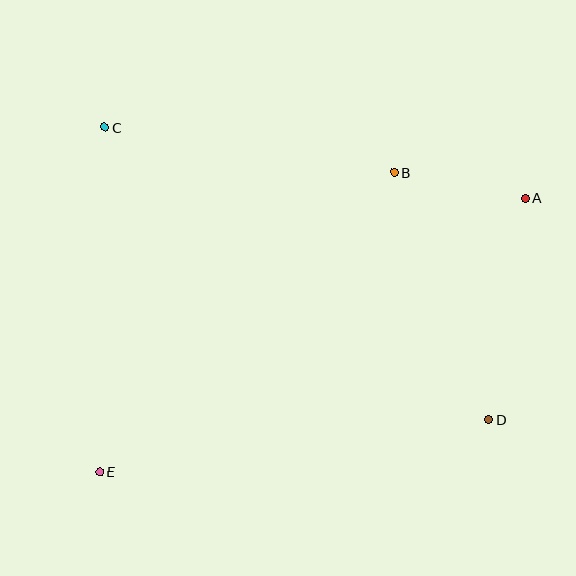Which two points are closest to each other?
Points A and B are closest to each other.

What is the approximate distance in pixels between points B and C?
The distance between B and C is approximately 293 pixels.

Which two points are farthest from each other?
Points A and E are farthest from each other.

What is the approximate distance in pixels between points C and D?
The distance between C and D is approximately 483 pixels.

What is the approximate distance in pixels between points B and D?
The distance between B and D is approximately 265 pixels.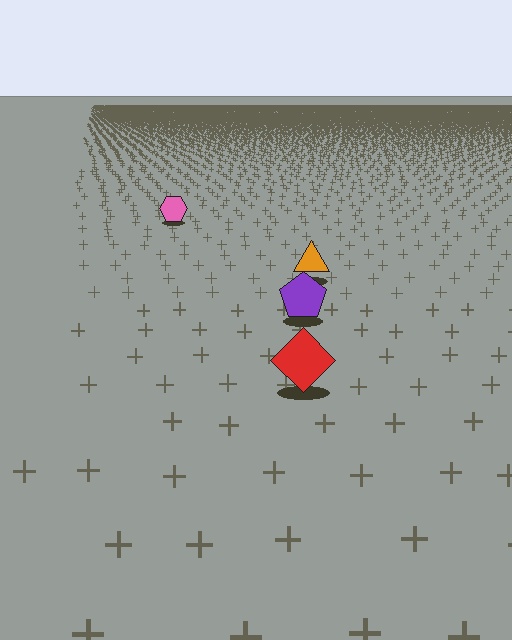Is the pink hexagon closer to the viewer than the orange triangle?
No. The orange triangle is closer — you can tell from the texture gradient: the ground texture is coarser near it.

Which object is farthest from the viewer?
The pink hexagon is farthest from the viewer. It appears smaller and the ground texture around it is denser.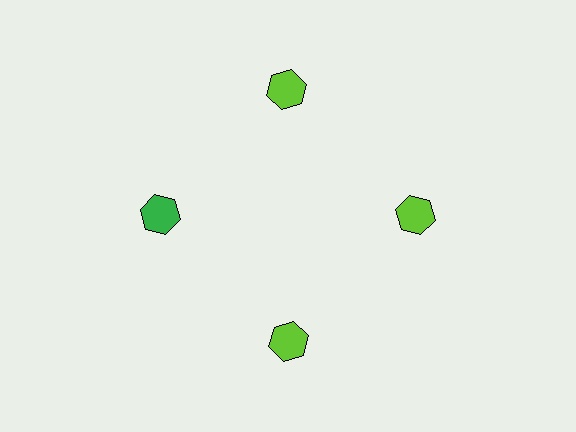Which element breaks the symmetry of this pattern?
The green hexagon at roughly the 9 o'clock position breaks the symmetry. All other shapes are lime hexagons.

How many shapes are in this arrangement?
There are 4 shapes arranged in a ring pattern.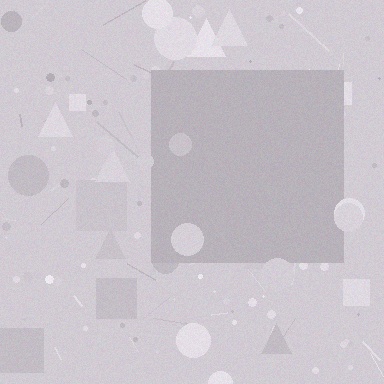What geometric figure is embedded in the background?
A square is embedded in the background.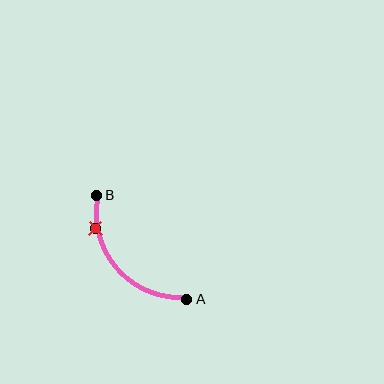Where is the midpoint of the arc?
The arc midpoint is the point on the curve farthest from the straight line joining A and B. It sits below and to the left of that line.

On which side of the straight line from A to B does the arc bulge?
The arc bulges below and to the left of the straight line connecting A and B.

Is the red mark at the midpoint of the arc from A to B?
No. The red mark lies on the arc but is closer to endpoint B. The arc midpoint would be at the point on the curve equidistant along the arc from both A and B.